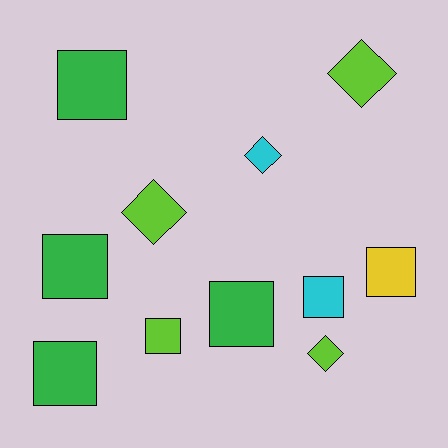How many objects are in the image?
There are 11 objects.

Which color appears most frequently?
Green, with 4 objects.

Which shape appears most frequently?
Square, with 7 objects.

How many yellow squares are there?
There is 1 yellow square.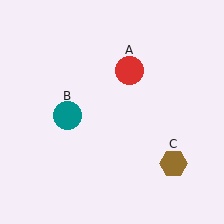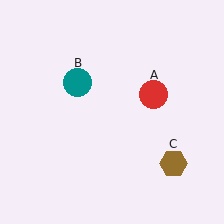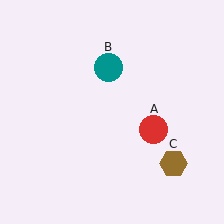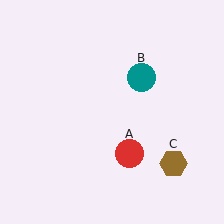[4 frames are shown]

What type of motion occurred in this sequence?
The red circle (object A), teal circle (object B) rotated clockwise around the center of the scene.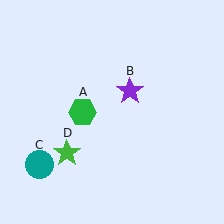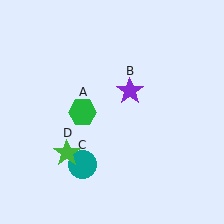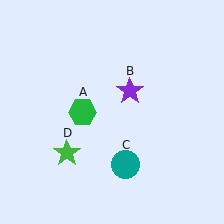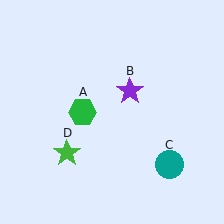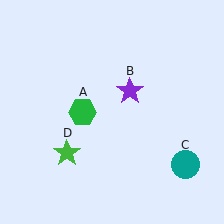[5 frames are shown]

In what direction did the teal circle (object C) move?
The teal circle (object C) moved right.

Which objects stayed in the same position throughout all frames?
Green hexagon (object A) and purple star (object B) and green star (object D) remained stationary.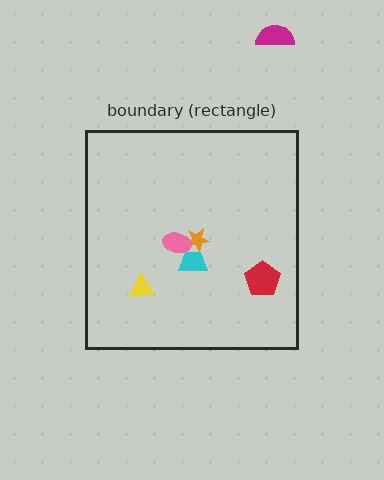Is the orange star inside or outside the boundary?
Inside.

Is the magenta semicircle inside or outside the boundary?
Outside.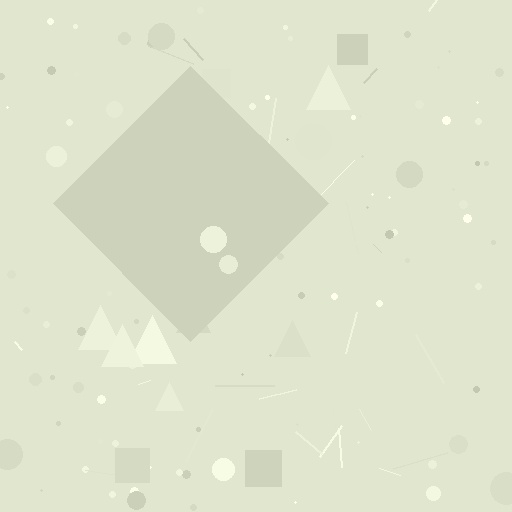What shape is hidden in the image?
A diamond is hidden in the image.